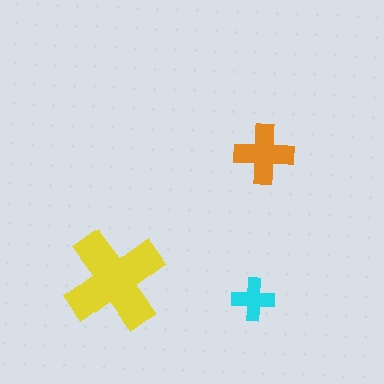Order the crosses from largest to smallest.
the yellow one, the orange one, the cyan one.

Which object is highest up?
The orange cross is topmost.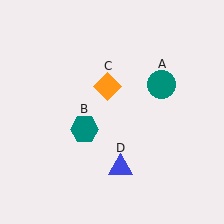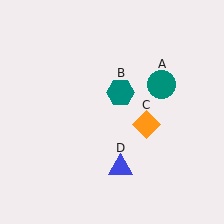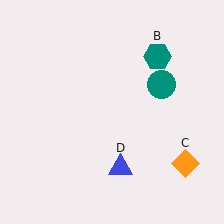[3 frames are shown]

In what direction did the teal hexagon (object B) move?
The teal hexagon (object B) moved up and to the right.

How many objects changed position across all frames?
2 objects changed position: teal hexagon (object B), orange diamond (object C).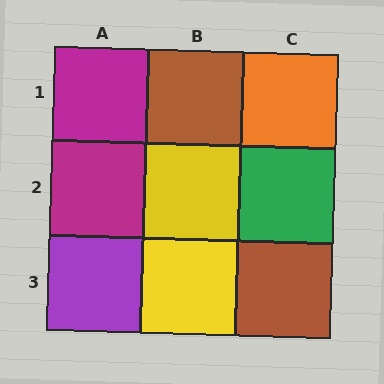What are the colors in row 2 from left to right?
Magenta, yellow, green.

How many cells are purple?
1 cell is purple.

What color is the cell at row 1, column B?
Brown.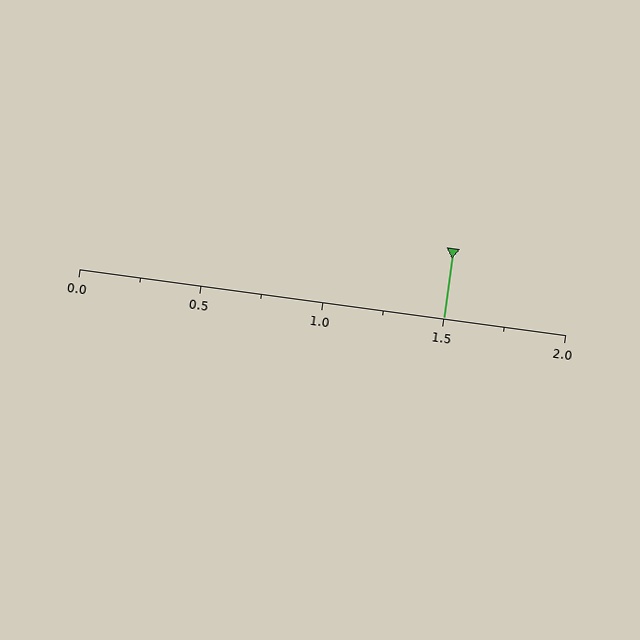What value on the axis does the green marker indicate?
The marker indicates approximately 1.5.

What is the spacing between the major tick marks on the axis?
The major ticks are spaced 0.5 apart.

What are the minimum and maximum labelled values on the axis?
The axis runs from 0.0 to 2.0.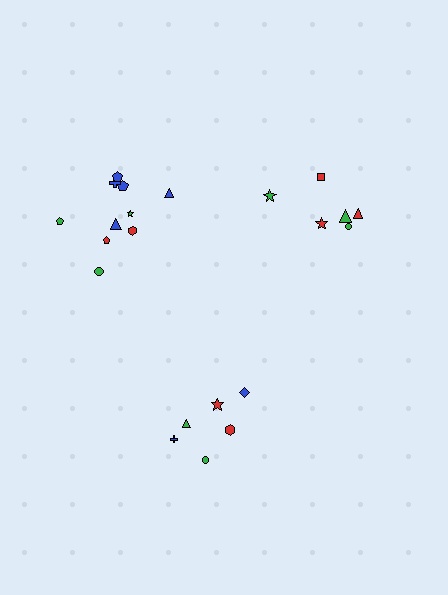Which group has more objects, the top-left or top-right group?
The top-left group.